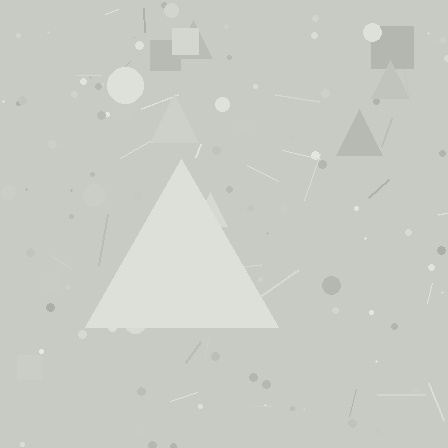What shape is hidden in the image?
A triangle is hidden in the image.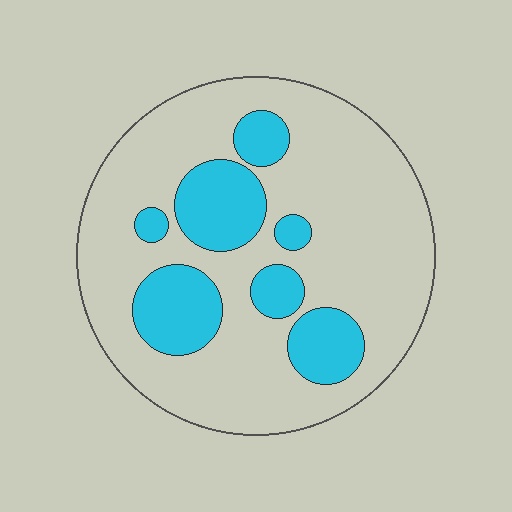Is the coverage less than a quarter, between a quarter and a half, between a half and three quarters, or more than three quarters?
Less than a quarter.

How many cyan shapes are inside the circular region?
7.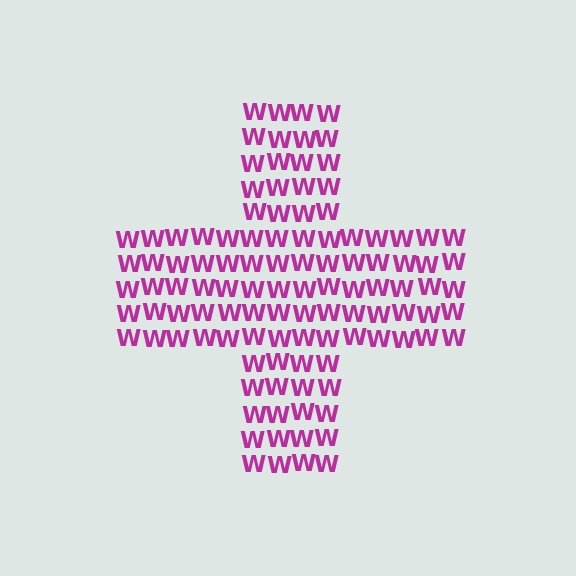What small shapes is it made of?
It is made of small letter W's.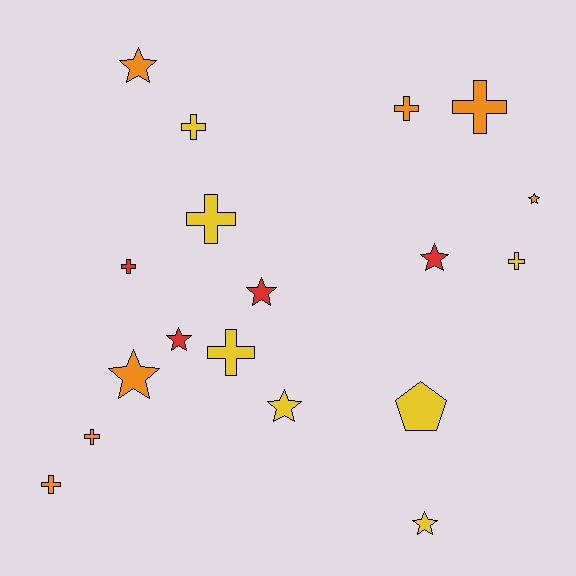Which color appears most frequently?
Orange, with 7 objects.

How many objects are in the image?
There are 18 objects.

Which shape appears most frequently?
Cross, with 9 objects.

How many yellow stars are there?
There are 2 yellow stars.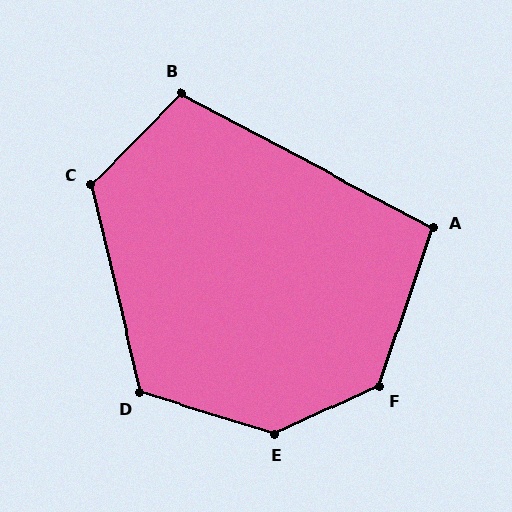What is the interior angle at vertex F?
Approximately 134 degrees (obtuse).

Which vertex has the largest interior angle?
E, at approximately 138 degrees.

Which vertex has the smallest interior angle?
A, at approximately 99 degrees.